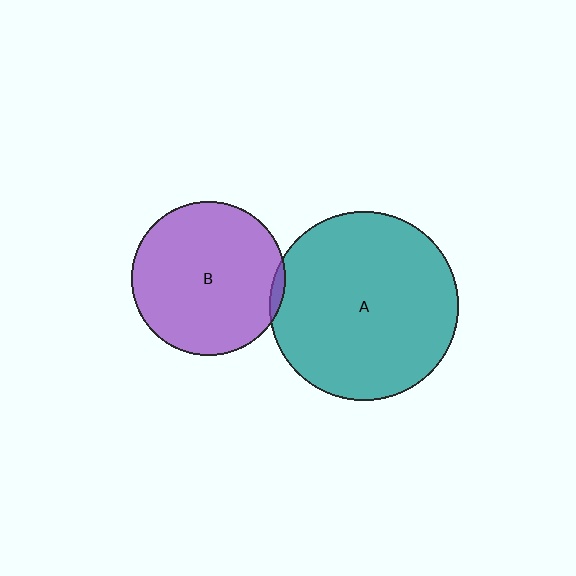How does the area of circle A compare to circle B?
Approximately 1.5 times.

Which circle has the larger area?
Circle A (teal).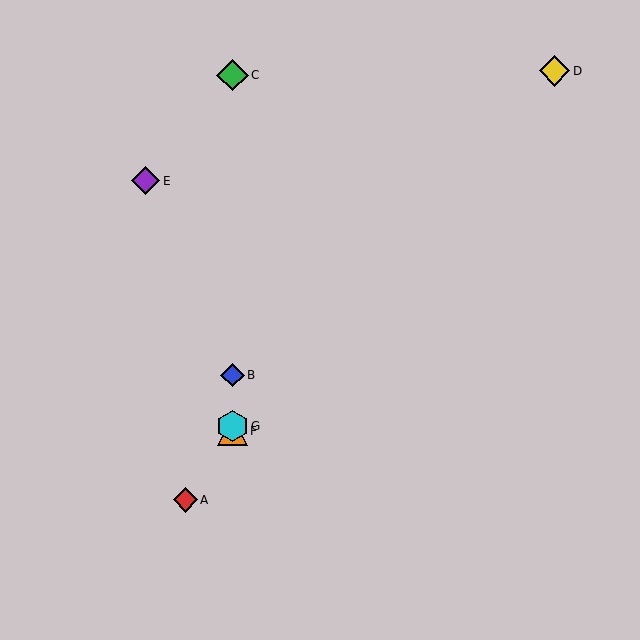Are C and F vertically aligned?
Yes, both are at x≈232.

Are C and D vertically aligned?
No, C is at x≈232 and D is at x≈554.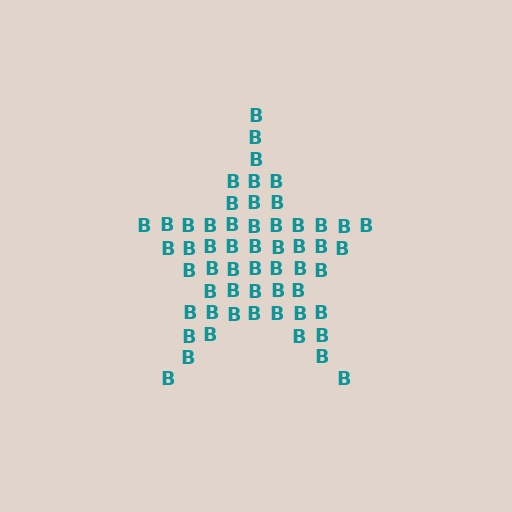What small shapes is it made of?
It is made of small letter B's.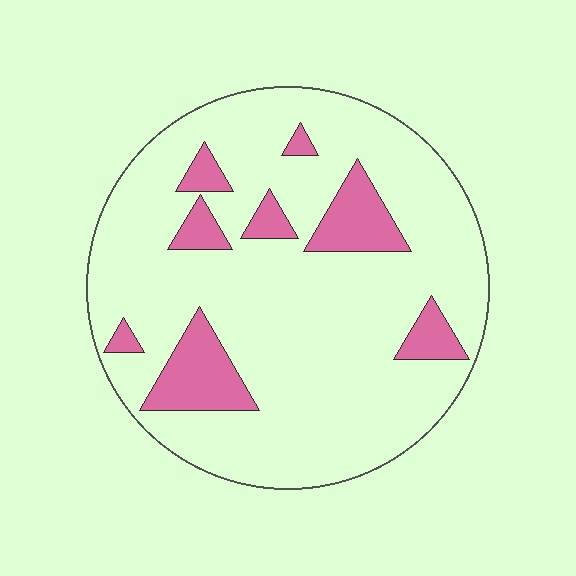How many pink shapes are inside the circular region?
8.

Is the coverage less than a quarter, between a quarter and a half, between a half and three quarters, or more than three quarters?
Less than a quarter.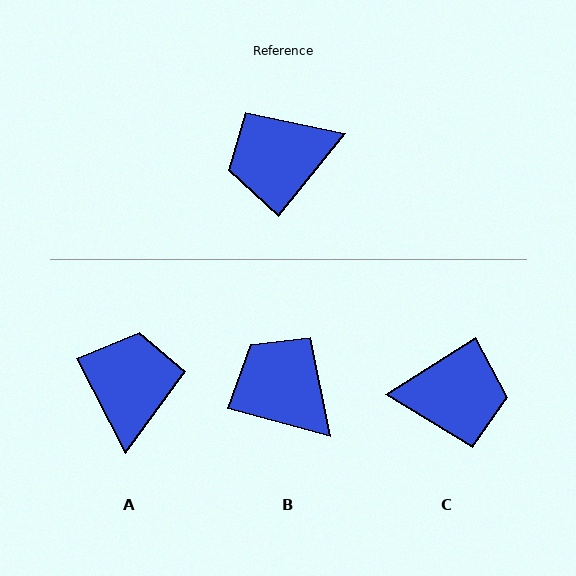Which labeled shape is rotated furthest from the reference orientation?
C, about 161 degrees away.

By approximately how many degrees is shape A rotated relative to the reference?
Approximately 115 degrees clockwise.